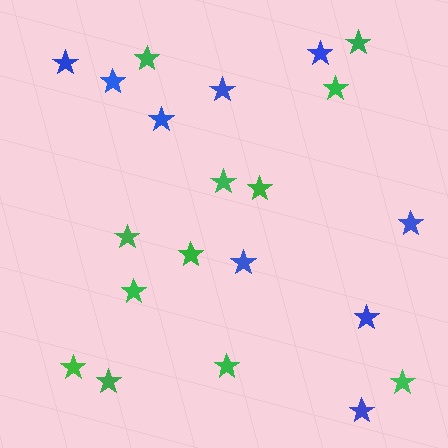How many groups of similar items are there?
There are 2 groups: one group of green stars (12) and one group of blue stars (9).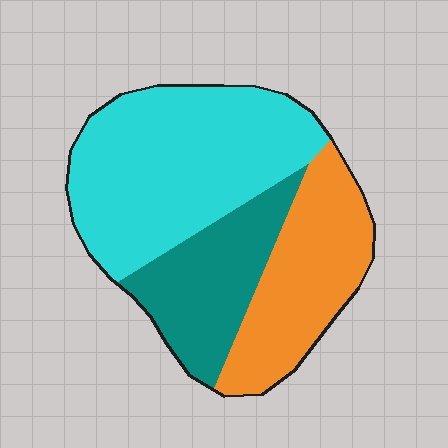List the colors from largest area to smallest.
From largest to smallest: cyan, orange, teal.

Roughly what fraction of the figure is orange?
Orange covers 28% of the figure.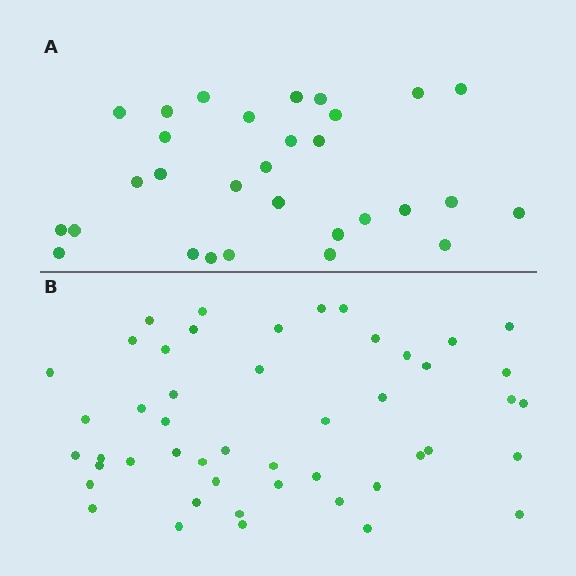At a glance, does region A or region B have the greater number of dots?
Region B (the bottom region) has more dots.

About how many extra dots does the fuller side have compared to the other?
Region B has approximately 20 more dots than region A.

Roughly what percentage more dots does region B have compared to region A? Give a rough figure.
About 60% more.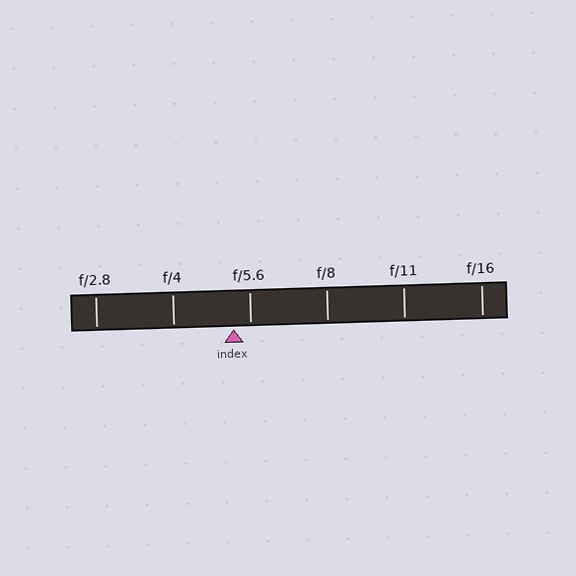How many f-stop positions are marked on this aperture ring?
There are 6 f-stop positions marked.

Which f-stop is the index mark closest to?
The index mark is closest to f/5.6.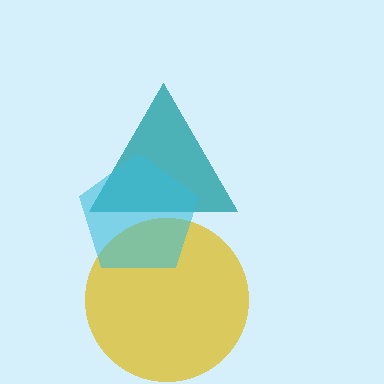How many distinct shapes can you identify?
There are 3 distinct shapes: a teal triangle, a yellow circle, a cyan pentagon.